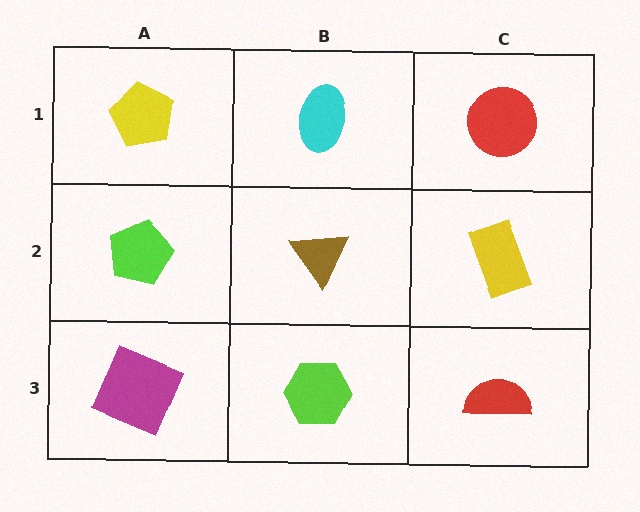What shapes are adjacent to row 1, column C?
A yellow rectangle (row 2, column C), a cyan ellipse (row 1, column B).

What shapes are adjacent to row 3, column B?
A brown triangle (row 2, column B), a magenta square (row 3, column A), a red semicircle (row 3, column C).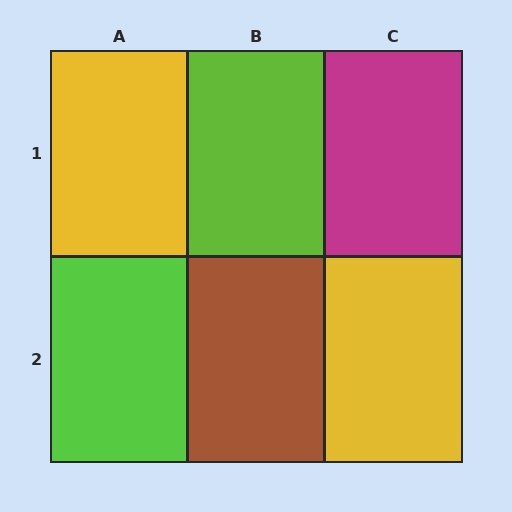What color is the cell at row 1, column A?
Yellow.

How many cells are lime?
2 cells are lime.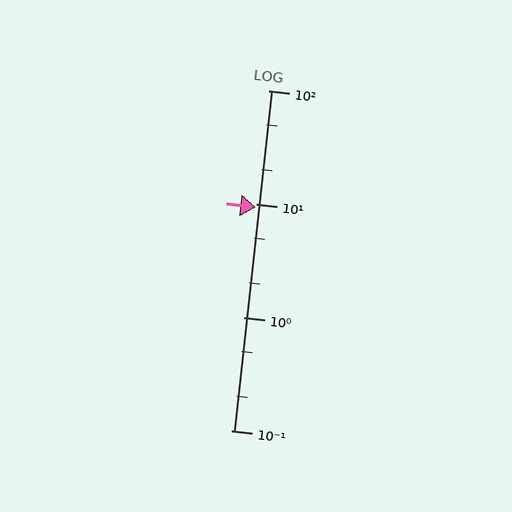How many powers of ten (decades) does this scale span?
The scale spans 3 decades, from 0.1 to 100.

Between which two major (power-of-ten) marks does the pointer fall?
The pointer is between 1 and 10.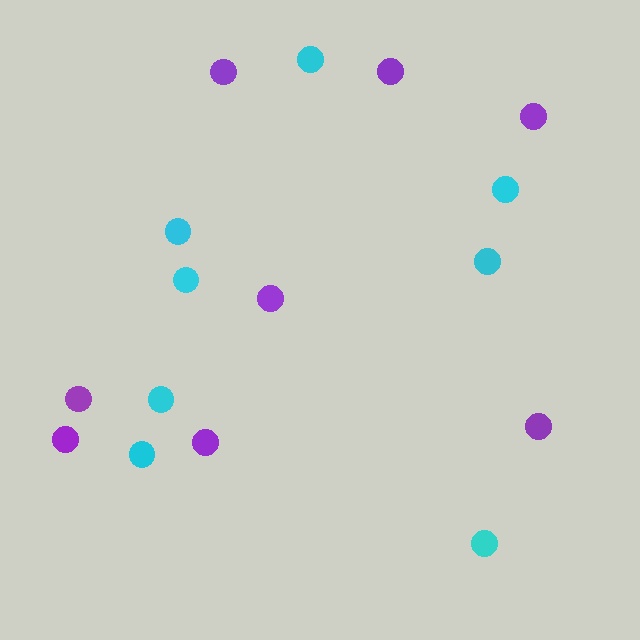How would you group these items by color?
There are 2 groups: one group of purple circles (8) and one group of cyan circles (8).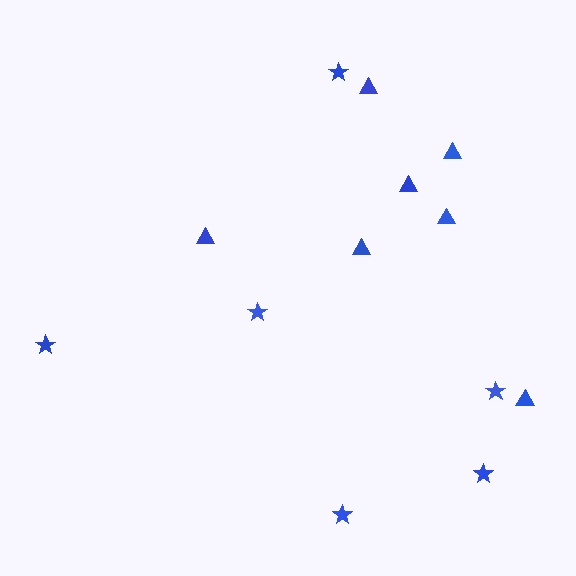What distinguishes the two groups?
There are 2 groups: one group of stars (6) and one group of triangles (7).